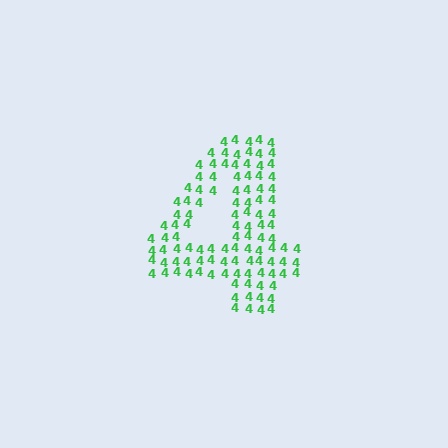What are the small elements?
The small elements are digit 4's.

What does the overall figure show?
The overall figure shows the digit 4.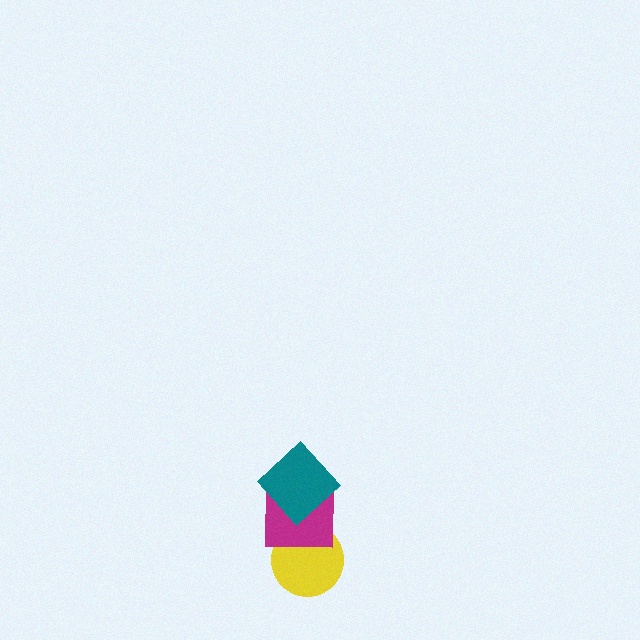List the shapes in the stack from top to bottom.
From top to bottom: the teal diamond, the magenta square, the yellow circle.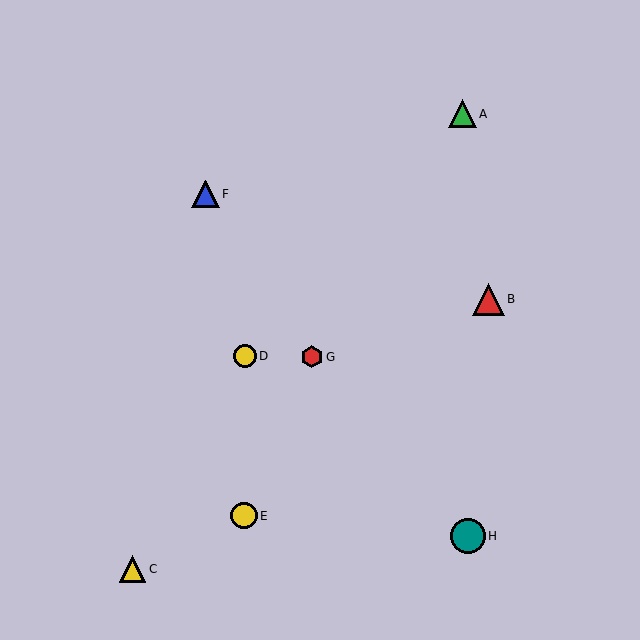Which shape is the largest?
The teal circle (labeled H) is the largest.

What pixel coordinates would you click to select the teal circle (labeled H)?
Click at (468, 536) to select the teal circle H.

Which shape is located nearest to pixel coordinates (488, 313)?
The red triangle (labeled B) at (488, 299) is nearest to that location.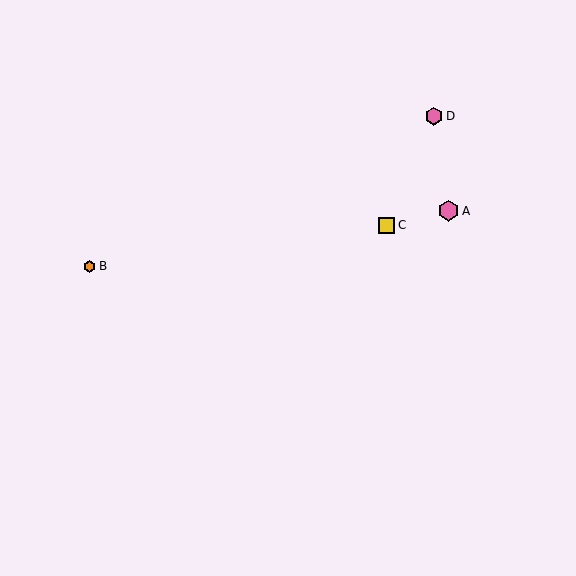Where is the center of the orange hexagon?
The center of the orange hexagon is at (89, 266).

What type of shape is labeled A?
Shape A is a pink hexagon.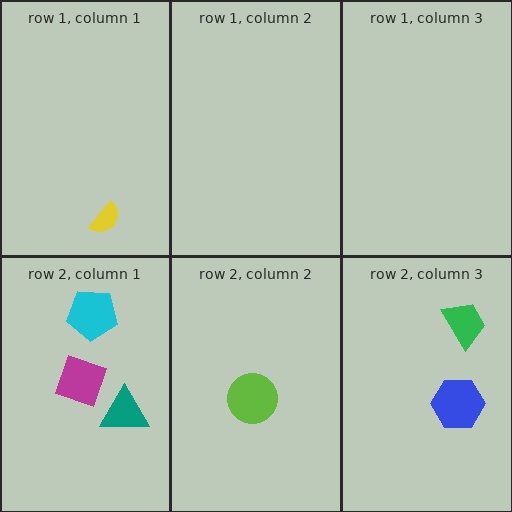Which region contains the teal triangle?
The row 2, column 1 region.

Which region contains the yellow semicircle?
The row 1, column 1 region.